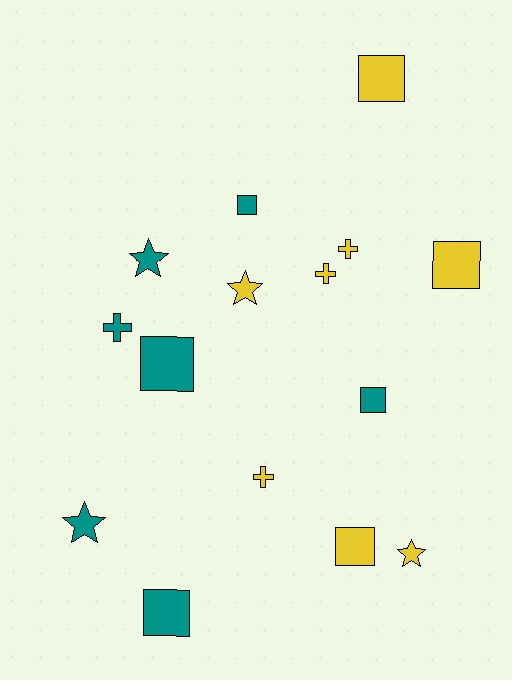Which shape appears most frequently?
Square, with 7 objects.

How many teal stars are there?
There are 2 teal stars.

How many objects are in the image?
There are 15 objects.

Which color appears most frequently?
Yellow, with 8 objects.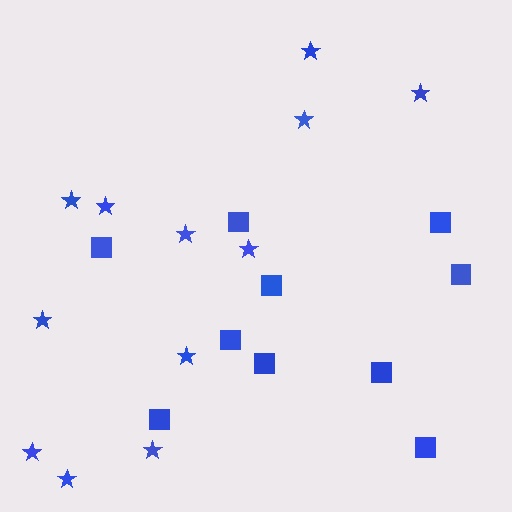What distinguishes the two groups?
There are 2 groups: one group of stars (12) and one group of squares (10).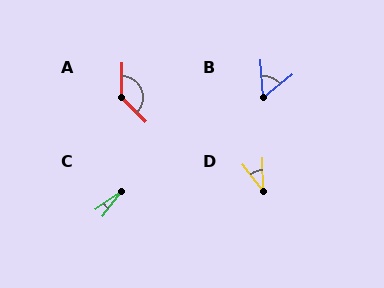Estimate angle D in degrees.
Approximately 36 degrees.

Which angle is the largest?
A, at approximately 133 degrees.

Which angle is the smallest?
C, at approximately 17 degrees.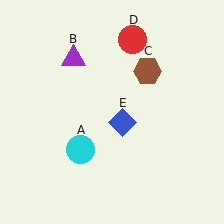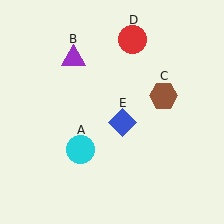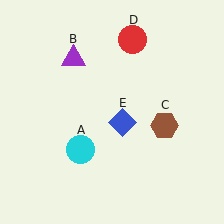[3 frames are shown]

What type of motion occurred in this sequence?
The brown hexagon (object C) rotated clockwise around the center of the scene.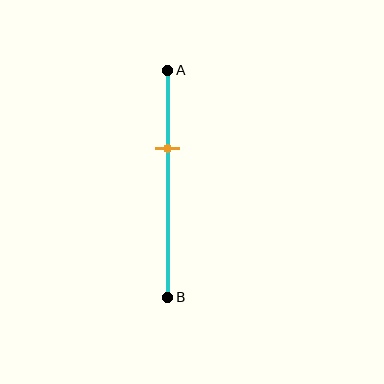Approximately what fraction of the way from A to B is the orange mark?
The orange mark is approximately 35% of the way from A to B.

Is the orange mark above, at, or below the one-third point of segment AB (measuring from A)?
The orange mark is approximately at the one-third point of segment AB.